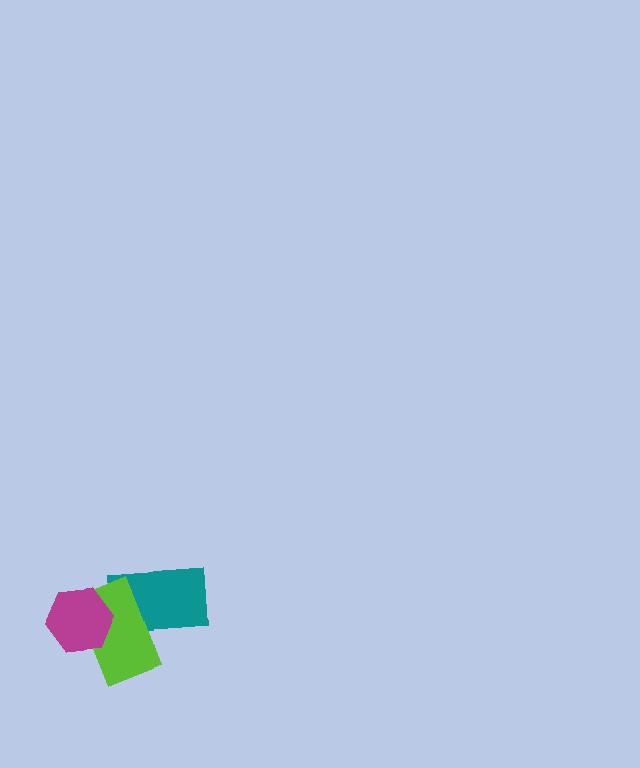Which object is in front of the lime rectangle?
The magenta hexagon is in front of the lime rectangle.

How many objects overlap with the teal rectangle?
1 object overlaps with the teal rectangle.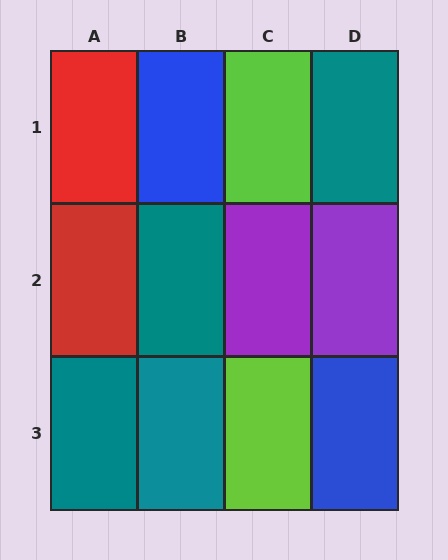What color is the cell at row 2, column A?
Red.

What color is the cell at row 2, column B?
Teal.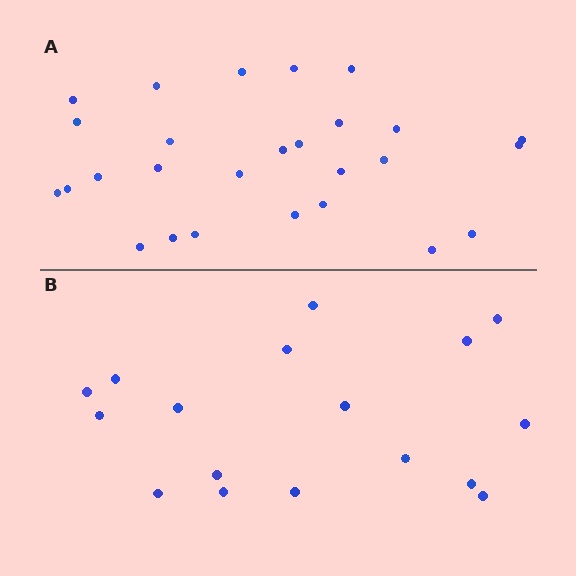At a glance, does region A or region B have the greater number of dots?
Region A (the top region) has more dots.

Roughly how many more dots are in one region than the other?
Region A has roughly 10 or so more dots than region B.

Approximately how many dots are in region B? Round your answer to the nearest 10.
About 20 dots. (The exact count is 17, which rounds to 20.)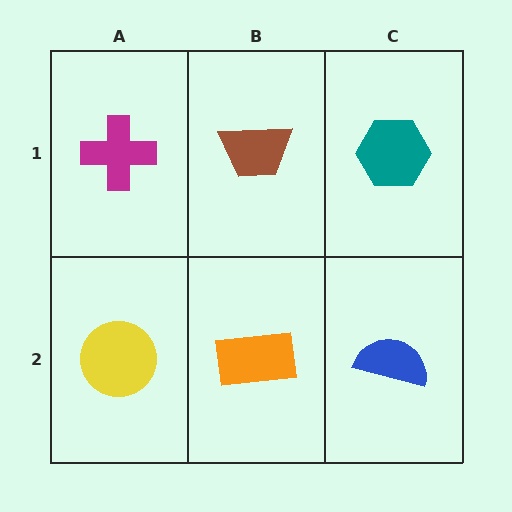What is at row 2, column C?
A blue semicircle.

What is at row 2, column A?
A yellow circle.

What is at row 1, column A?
A magenta cross.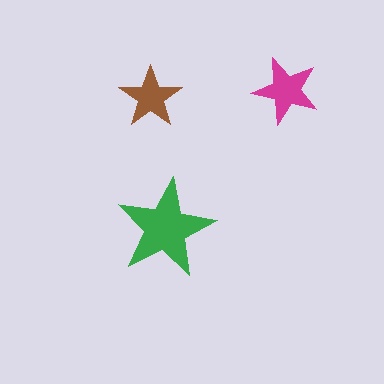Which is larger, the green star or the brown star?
The green one.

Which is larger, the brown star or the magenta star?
The magenta one.